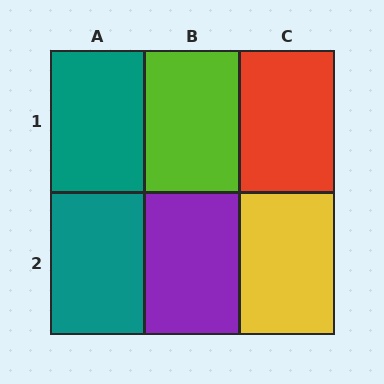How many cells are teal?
2 cells are teal.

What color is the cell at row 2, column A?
Teal.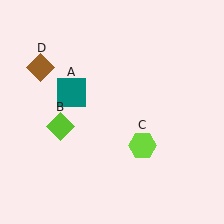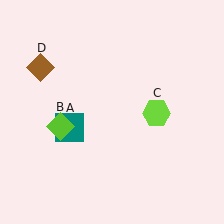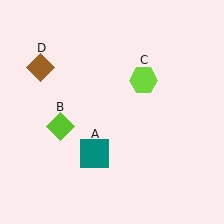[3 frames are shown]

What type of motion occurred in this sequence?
The teal square (object A), lime hexagon (object C) rotated counterclockwise around the center of the scene.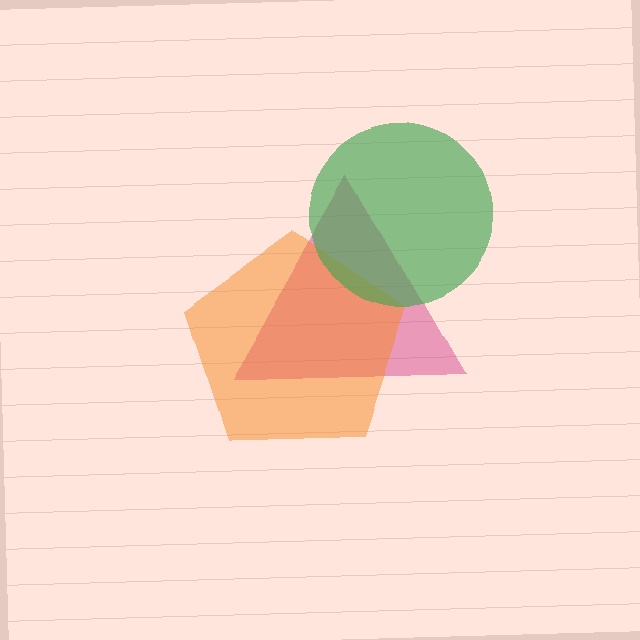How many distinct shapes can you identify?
There are 3 distinct shapes: a magenta triangle, an orange pentagon, a green circle.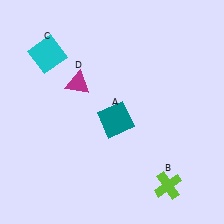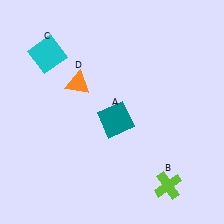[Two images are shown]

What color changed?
The triangle (D) changed from magenta in Image 1 to orange in Image 2.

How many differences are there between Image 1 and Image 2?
There is 1 difference between the two images.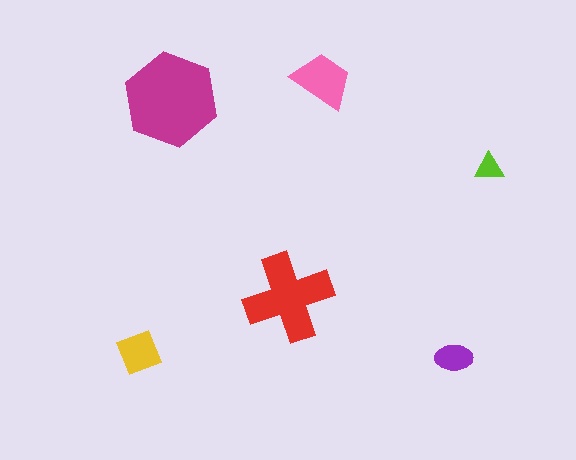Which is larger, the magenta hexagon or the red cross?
The magenta hexagon.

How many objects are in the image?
There are 6 objects in the image.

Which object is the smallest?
The lime triangle.